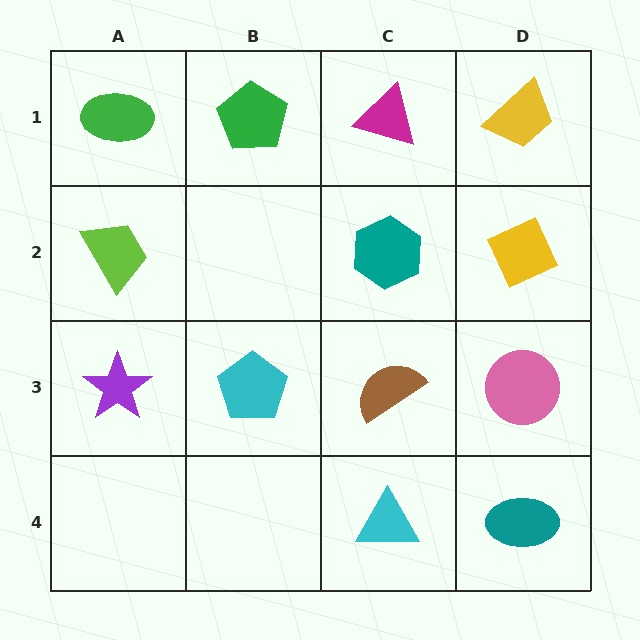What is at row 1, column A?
A green ellipse.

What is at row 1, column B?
A green pentagon.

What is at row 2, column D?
A yellow diamond.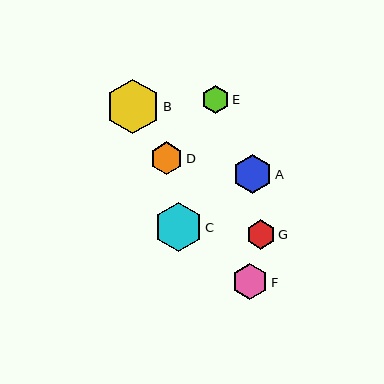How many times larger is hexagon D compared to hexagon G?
Hexagon D is approximately 1.1 times the size of hexagon G.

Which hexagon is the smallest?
Hexagon E is the smallest with a size of approximately 28 pixels.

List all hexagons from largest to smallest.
From largest to smallest: B, C, A, F, D, G, E.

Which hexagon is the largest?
Hexagon B is the largest with a size of approximately 54 pixels.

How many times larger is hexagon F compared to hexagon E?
Hexagon F is approximately 1.3 times the size of hexagon E.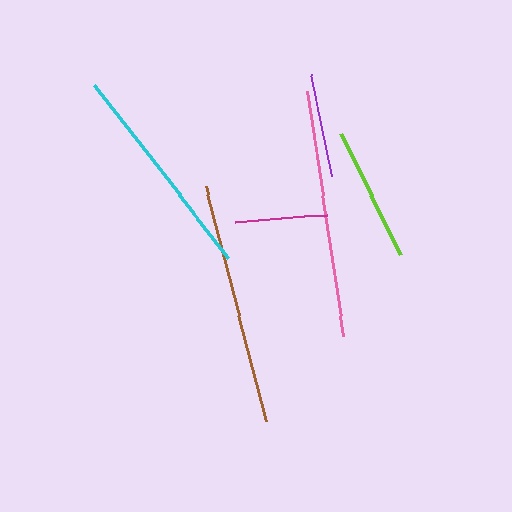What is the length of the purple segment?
The purple segment is approximately 103 pixels long.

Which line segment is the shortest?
The magenta line is the shortest at approximately 93 pixels.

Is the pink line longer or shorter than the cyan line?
The pink line is longer than the cyan line.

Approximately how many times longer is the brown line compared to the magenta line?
The brown line is approximately 2.6 times the length of the magenta line.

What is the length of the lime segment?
The lime segment is approximately 136 pixels long.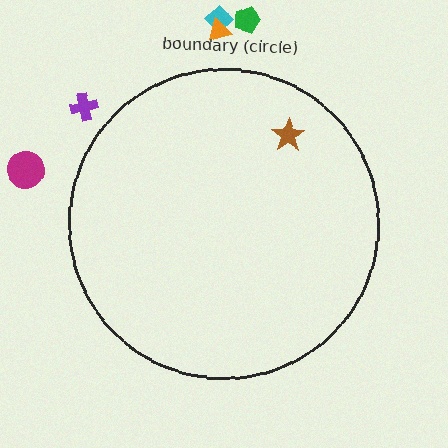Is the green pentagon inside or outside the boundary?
Outside.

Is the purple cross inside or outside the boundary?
Outside.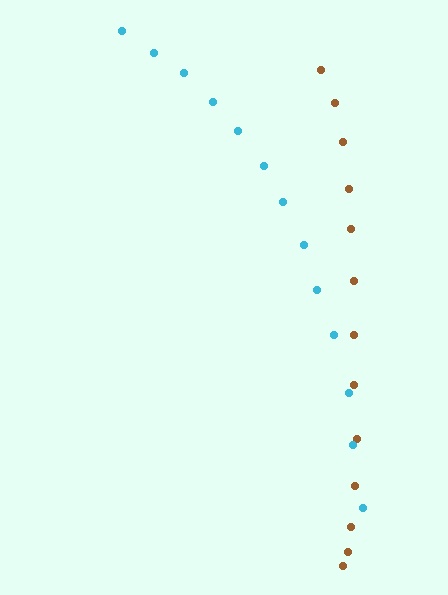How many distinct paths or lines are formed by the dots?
There are 2 distinct paths.